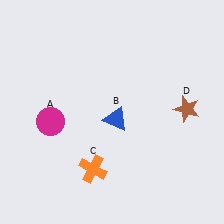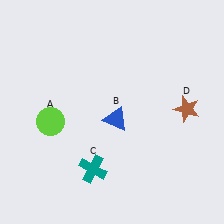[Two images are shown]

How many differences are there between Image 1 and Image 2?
There are 2 differences between the two images.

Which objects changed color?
A changed from magenta to lime. C changed from orange to teal.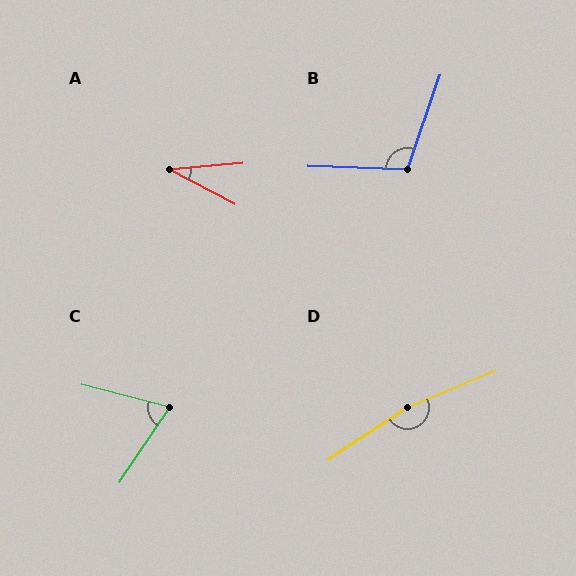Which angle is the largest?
D, at approximately 169 degrees.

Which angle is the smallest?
A, at approximately 32 degrees.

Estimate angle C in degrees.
Approximately 70 degrees.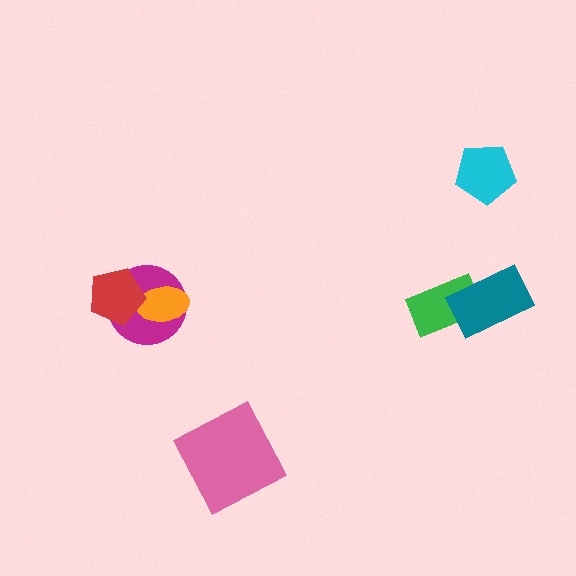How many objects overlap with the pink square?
0 objects overlap with the pink square.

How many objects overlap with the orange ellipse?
2 objects overlap with the orange ellipse.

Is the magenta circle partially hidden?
Yes, it is partially covered by another shape.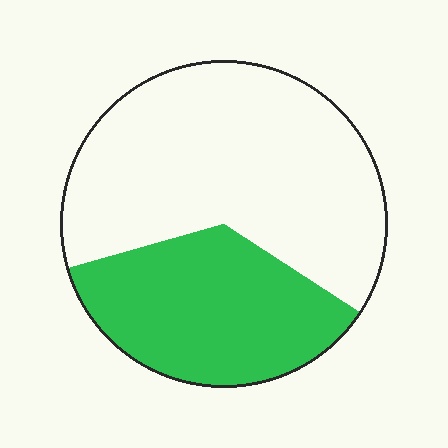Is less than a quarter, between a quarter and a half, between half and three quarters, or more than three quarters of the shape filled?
Between a quarter and a half.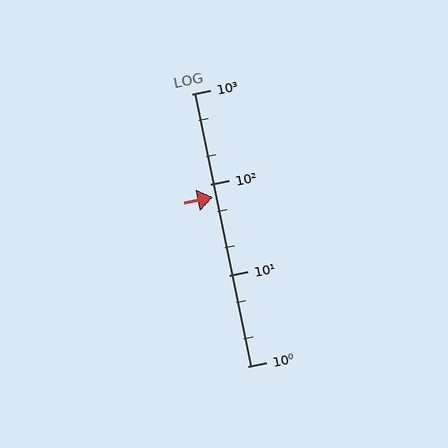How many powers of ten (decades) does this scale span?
The scale spans 3 decades, from 1 to 1000.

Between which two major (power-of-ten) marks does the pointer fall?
The pointer is between 10 and 100.